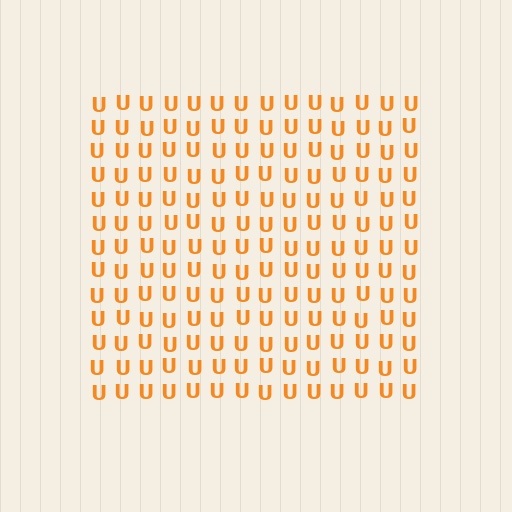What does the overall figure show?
The overall figure shows a square.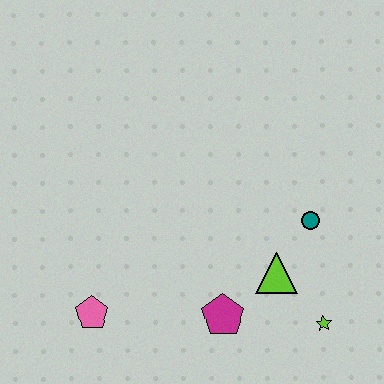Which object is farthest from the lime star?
The pink pentagon is farthest from the lime star.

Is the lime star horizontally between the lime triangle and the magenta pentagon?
No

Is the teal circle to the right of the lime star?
No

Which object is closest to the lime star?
The lime triangle is closest to the lime star.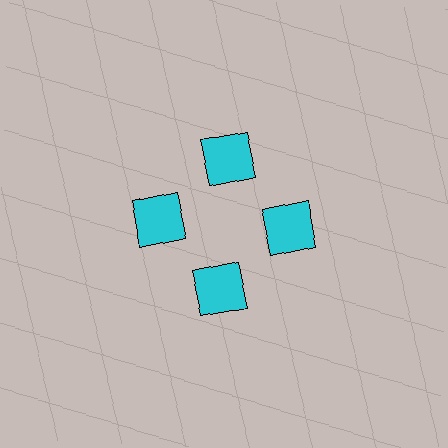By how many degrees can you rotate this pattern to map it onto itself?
The pattern maps onto itself every 90 degrees of rotation.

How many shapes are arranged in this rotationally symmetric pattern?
There are 4 shapes, arranged in 4 groups of 1.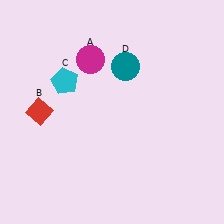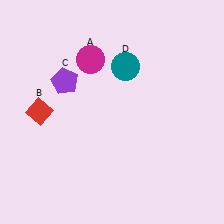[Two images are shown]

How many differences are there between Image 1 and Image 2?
There is 1 difference between the two images.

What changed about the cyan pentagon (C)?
In Image 1, C is cyan. In Image 2, it changed to purple.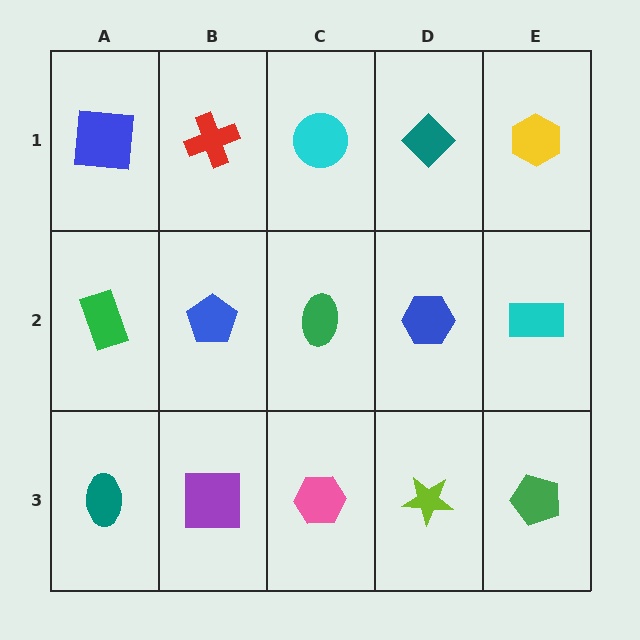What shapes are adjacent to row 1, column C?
A green ellipse (row 2, column C), a red cross (row 1, column B), a teal diamond (row 1, column D).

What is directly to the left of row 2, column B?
A green rectangle.